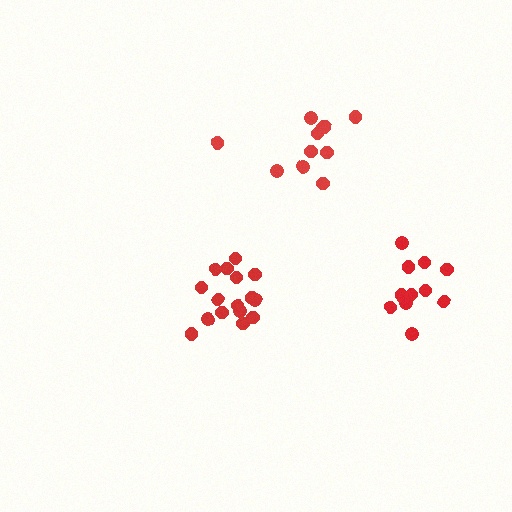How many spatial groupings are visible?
There are 3 spatial groupings.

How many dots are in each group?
Group 1: 11 dots, Group 2: 16 dots, Group 3: 11 dots (38 total).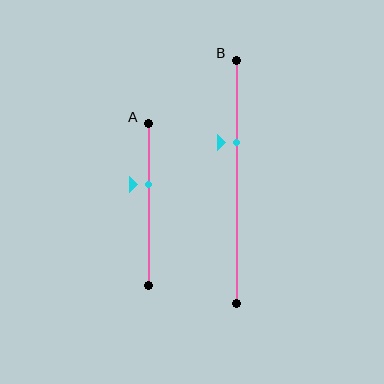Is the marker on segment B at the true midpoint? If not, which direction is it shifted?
No, the marker on segment B is shifted upward by about 16% of the segment length.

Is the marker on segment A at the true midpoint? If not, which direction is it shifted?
No, the marker on segment A is shifted upward by about 13% of the segment length.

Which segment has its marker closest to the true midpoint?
Segment A has its marker closest to the true midpoint.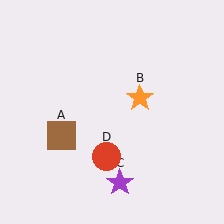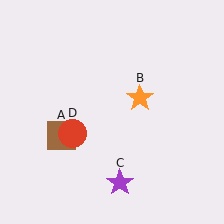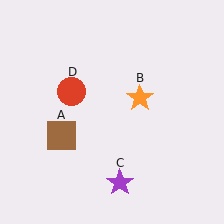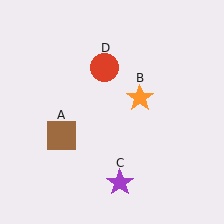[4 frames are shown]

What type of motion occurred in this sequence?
The red circle (object D) rotated clockwise around the center of the scene.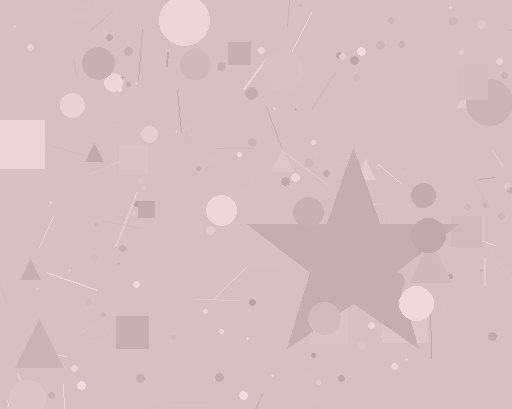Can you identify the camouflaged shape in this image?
The camouflaged shape is a star.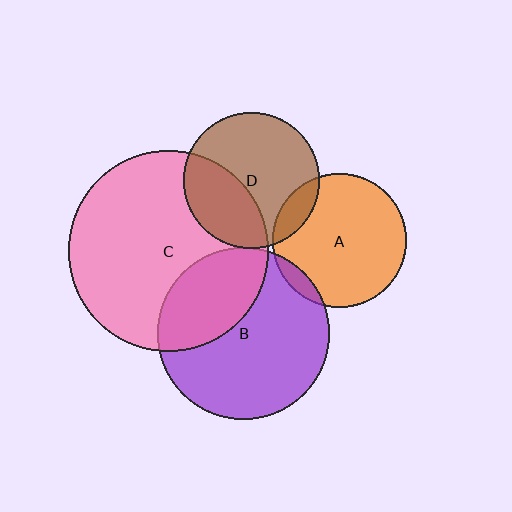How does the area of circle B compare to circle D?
Approximately 1.6 times.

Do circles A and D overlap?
Yes.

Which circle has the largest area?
Circle C (pink).